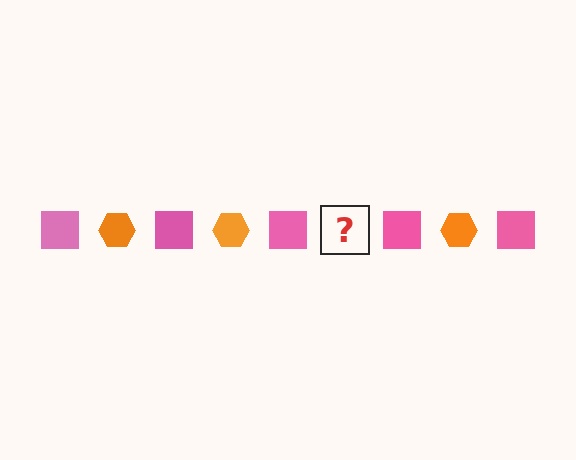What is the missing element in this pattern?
The missing element is an orange hexagon.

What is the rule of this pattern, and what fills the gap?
The rule is that the pattern alternates between pink square and orange hexagon. The gap should be filled with an orange hexagon.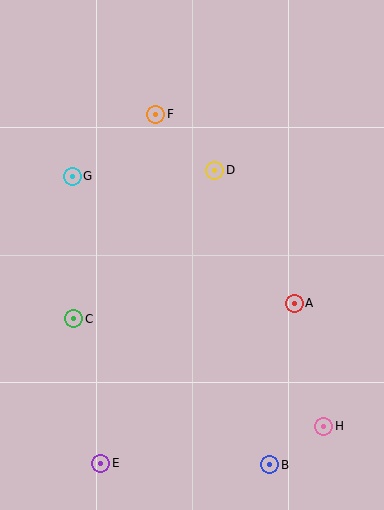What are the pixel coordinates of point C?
Point C is at (74, 319).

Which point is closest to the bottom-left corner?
Point E is closest to the bottom-left corner.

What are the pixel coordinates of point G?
Point G is at (72, 176).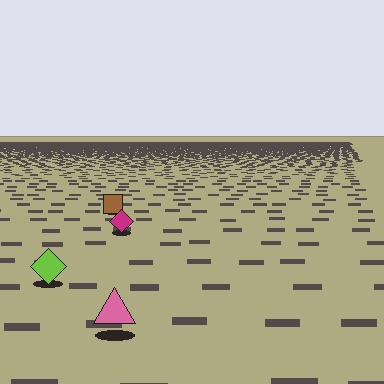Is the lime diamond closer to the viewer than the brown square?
Yes. The lime diamond is closer — you can tell from the texture gradient: the ground texture is coarser near it.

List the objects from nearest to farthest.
From nearest to farthest: the pink triangle, the lime diamond, the magenta diamond, the brown square.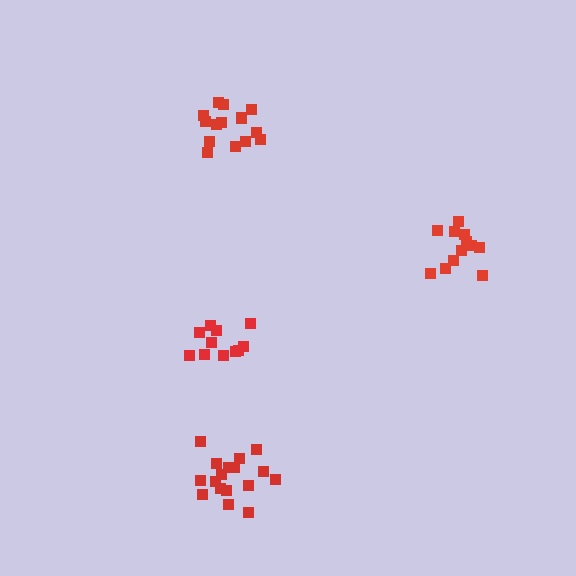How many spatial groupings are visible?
There are 4 spatial groupings.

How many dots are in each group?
Group 1: 17 dots, Group 2: 15 dots, Group 3: 12 dots, Group 4: 11 dots (55 total).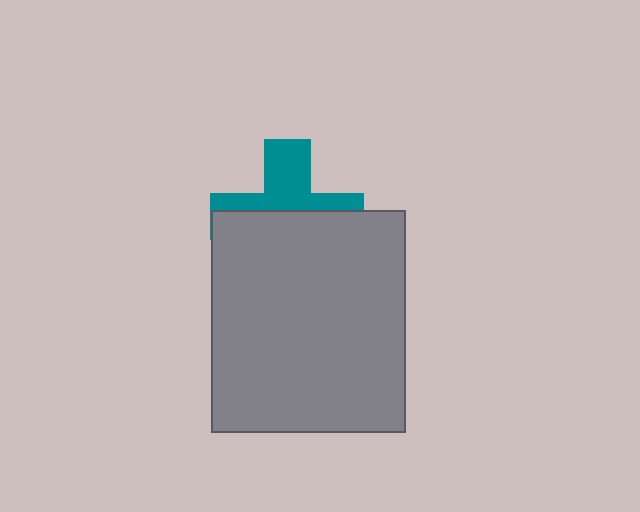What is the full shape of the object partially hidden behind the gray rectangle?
The partially hidden object is a teal cross.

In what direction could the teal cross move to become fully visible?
The teal cross could move up. That would shift it out from behind the gray rectangle entirely.